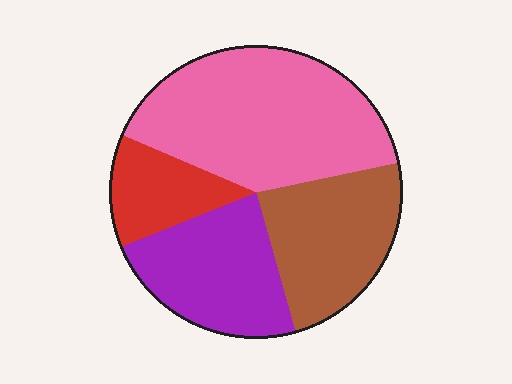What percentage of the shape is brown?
Brown takes up between a sixth and a third of the shape.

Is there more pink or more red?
Pink.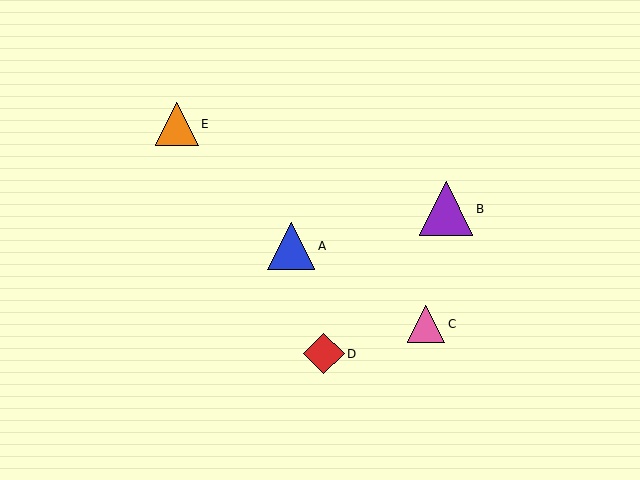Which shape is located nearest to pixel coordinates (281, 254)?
The blue triangle (labeled A) at (291, 246) is nearest to that location.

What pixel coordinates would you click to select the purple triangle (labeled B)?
Click at (446, 209) to select the purple triangle B.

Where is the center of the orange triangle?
The center of the orange triangle is at (177, 124).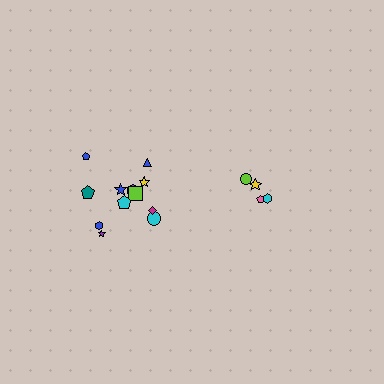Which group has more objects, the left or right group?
The left group.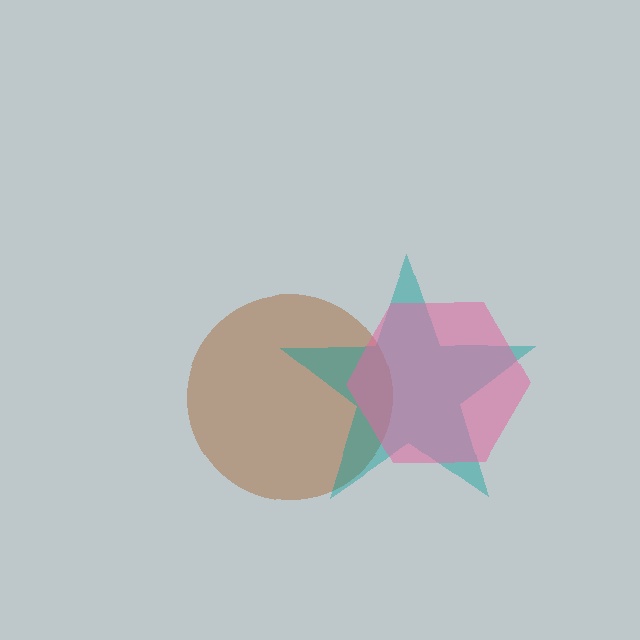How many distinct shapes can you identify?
There are 3 distinct shapes: a brown circle, a teal star, a pink hexagon.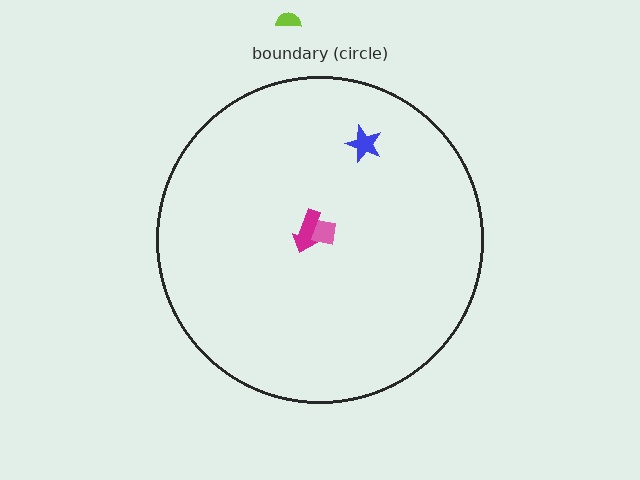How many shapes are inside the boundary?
3 inside, 1 outside.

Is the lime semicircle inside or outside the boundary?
Outside.